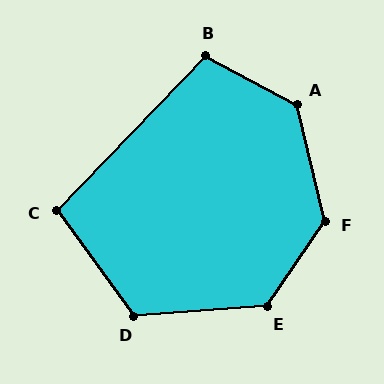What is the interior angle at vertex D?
Approximately 122 degrees (obtuse).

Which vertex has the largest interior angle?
F, at approximately 132 degrees.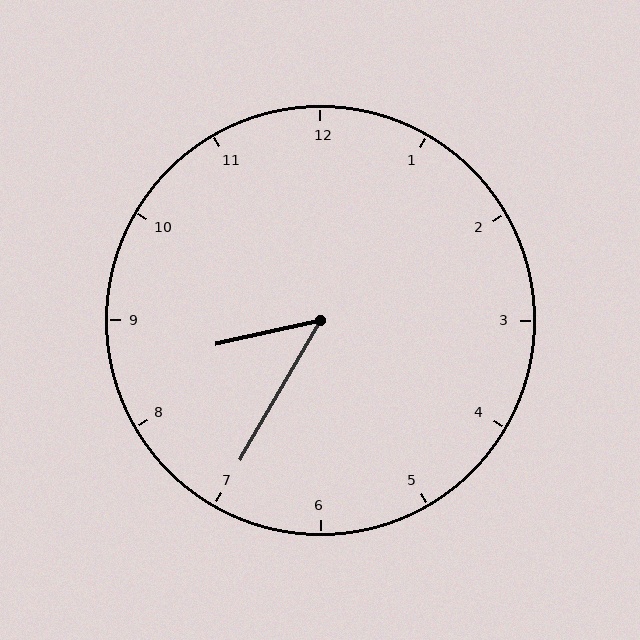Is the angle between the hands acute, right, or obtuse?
It is acute.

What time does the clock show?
8:35.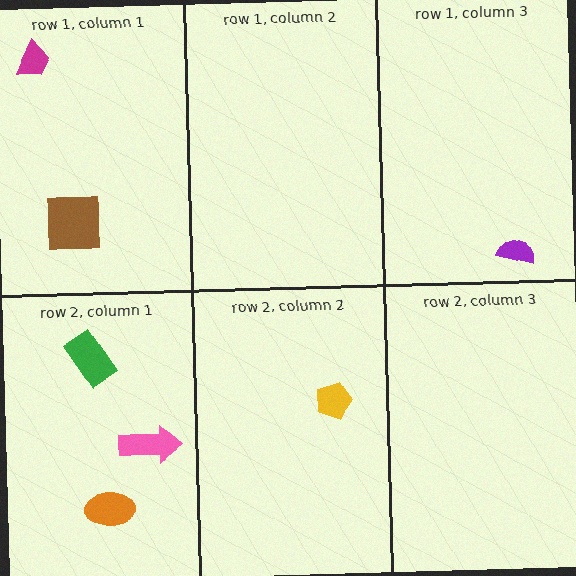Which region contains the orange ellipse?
The row 2, column 1 region.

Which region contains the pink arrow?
The row 2, column 1 region.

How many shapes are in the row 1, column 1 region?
2.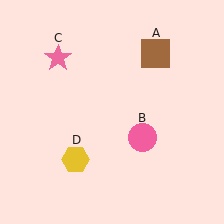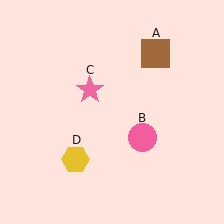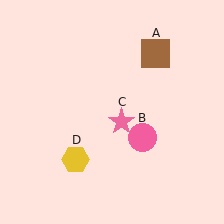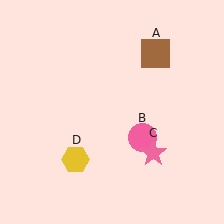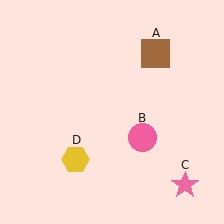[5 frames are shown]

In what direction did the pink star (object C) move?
The pink star (object C) moved down and to the right.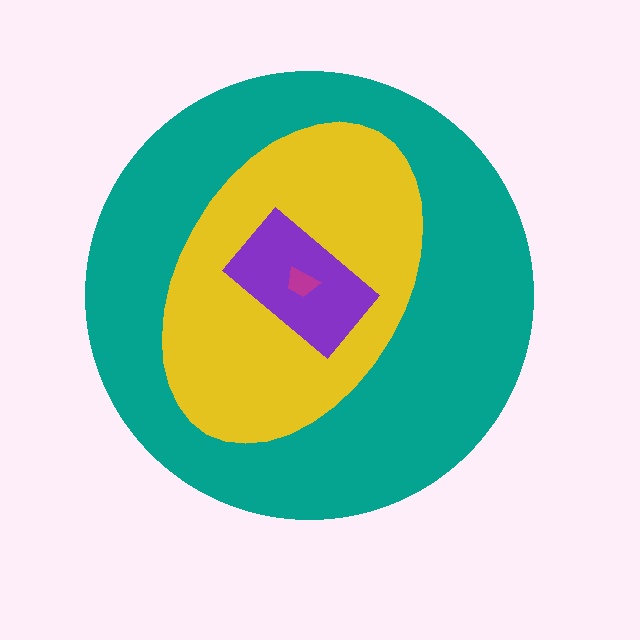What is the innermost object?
The magenta trapezoid.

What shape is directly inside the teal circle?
The yellow ellipse.